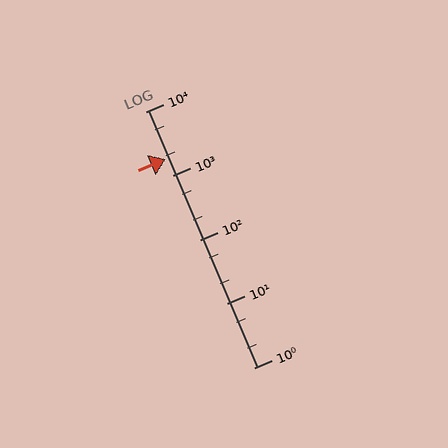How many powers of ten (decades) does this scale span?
The scale spans 4 decades, from 1 to 10000.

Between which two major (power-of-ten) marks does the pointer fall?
The pointer is between 1000 and 10000.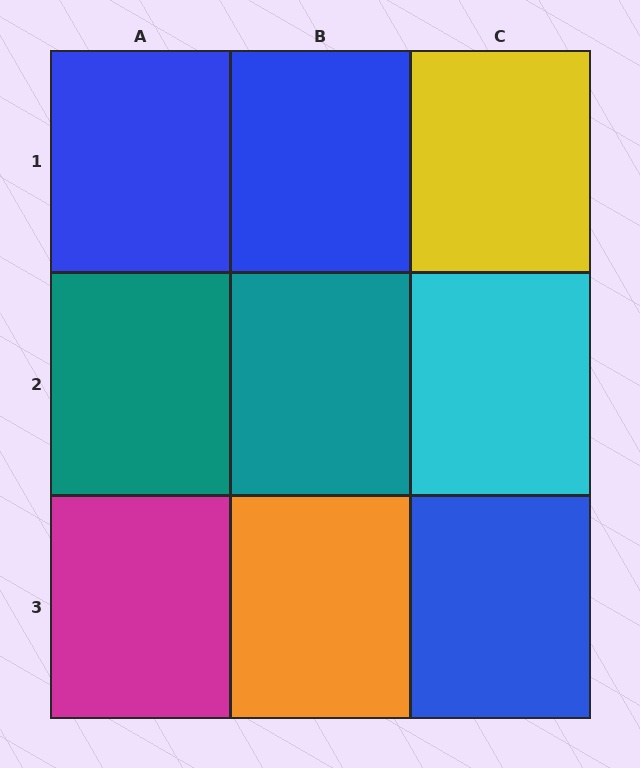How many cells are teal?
2 cells are teal.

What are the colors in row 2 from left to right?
Teal, teal, cyan.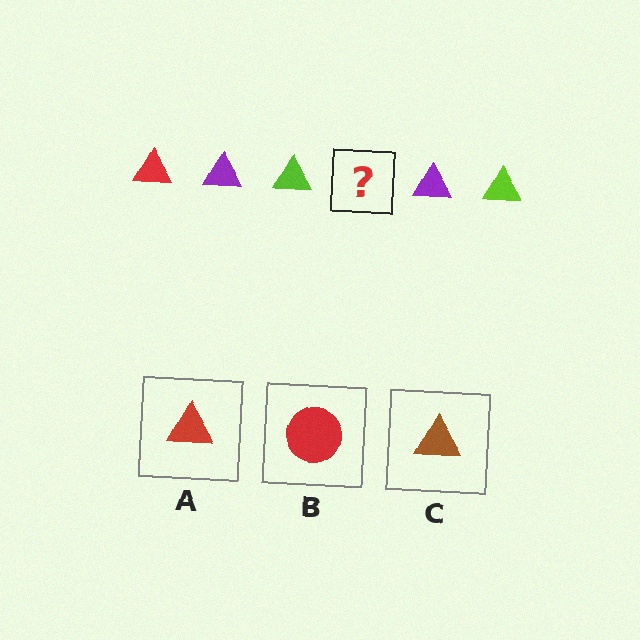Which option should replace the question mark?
Option A.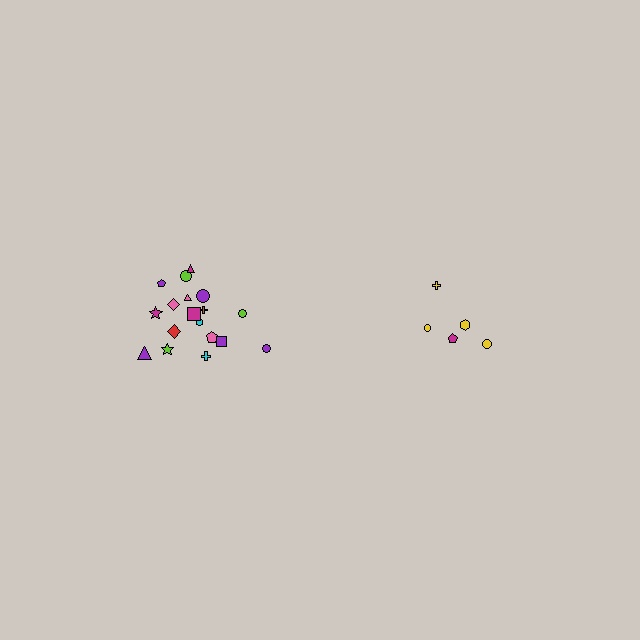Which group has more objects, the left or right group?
The left group.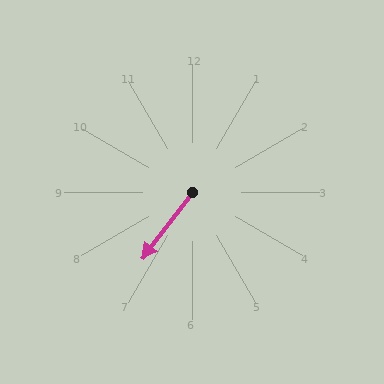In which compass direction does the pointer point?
Southwest.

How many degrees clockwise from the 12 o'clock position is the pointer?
Approximately 217 degrees.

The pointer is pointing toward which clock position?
Roughly 7 o'clock.